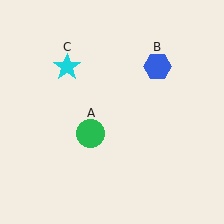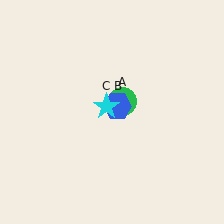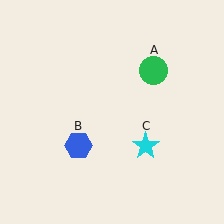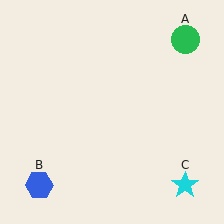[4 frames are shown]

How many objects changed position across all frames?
3 objects changed position: green circle (object A), blue hexagon (object B), cyan star (object C).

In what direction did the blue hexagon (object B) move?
The blue hexagon (object B) moved down and to the left.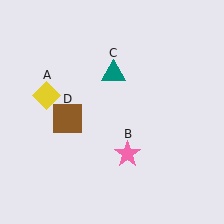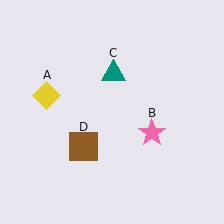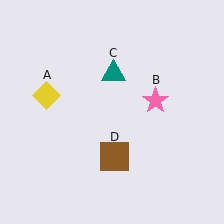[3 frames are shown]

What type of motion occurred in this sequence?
The pink star (object B), brown square (object D) rotated counterclockwise around the center of the scene.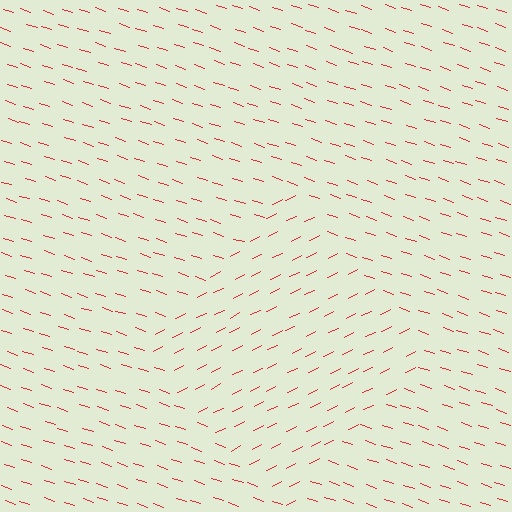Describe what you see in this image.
The image is filled with small red line segments. A diamond region in the image has lines oriented differently from the surrounding lines, creating a visible texture boundary.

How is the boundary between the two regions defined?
The boundary is defined purely by a change in line orientation (approximately 45 degrees difference). All lines are the same color and thickness.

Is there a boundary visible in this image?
Yes, there is a texture boundary formed by a change in line orientation.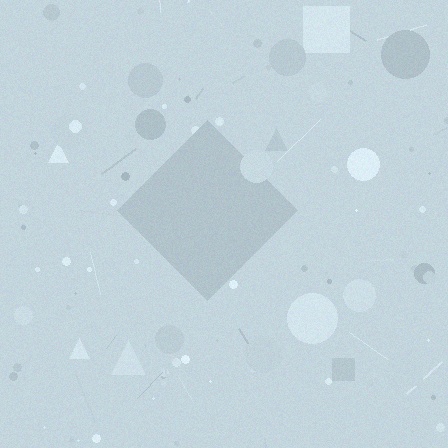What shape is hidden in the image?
A diamond is hidden in the image.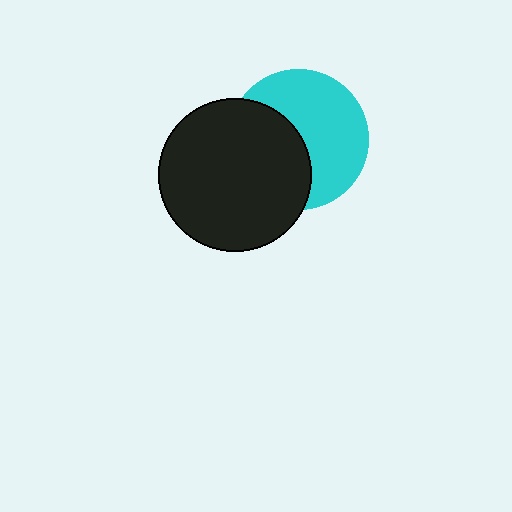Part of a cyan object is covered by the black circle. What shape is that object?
It is a circle.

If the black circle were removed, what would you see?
You would see the complete cyan circle.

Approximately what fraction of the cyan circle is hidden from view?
Roughly 43% of the cyan circle is hidden behind the black circle.